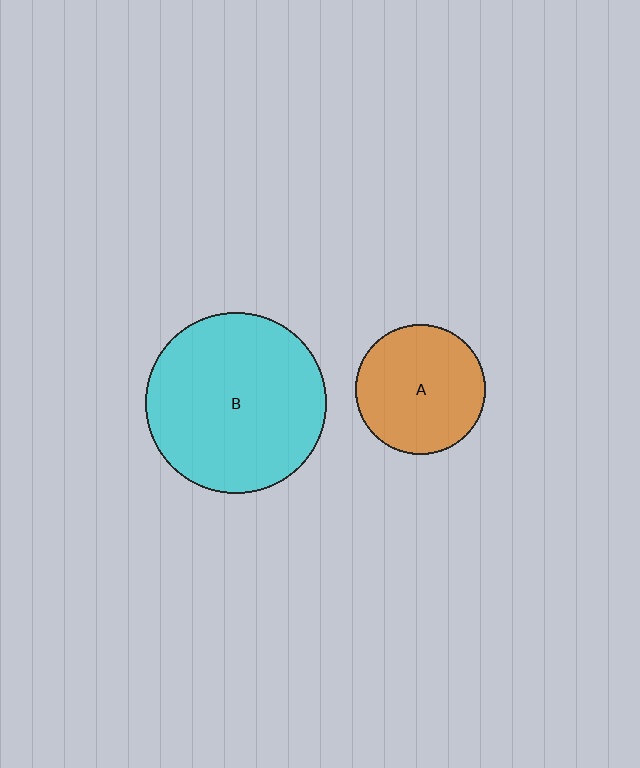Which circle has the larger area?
Circle B (cyan).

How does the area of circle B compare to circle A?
Approximately 2.0 times.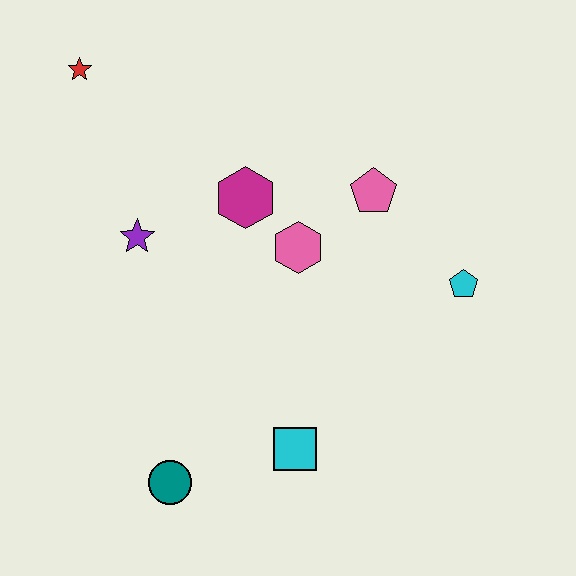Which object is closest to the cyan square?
The teal circle is closest to the cyan square.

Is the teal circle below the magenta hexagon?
Yes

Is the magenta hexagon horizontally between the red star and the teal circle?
No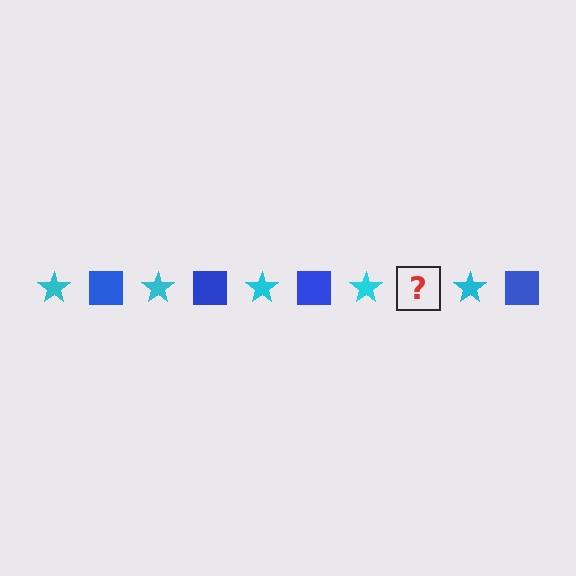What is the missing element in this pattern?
The missing element is a blue square.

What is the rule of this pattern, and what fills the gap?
The rule is that the pattern alternates between cyan star and blue square. The gap should be filled with a blue square.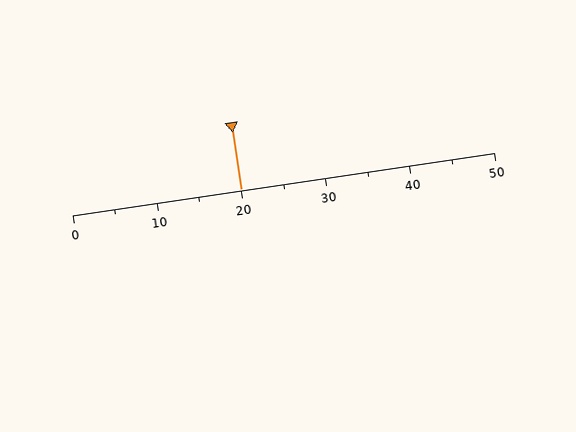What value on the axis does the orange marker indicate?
The marker indicates approximately 20.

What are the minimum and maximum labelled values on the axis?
The axis runs from 0 to 50.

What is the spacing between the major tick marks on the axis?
The major ticks are spaced 10 apart.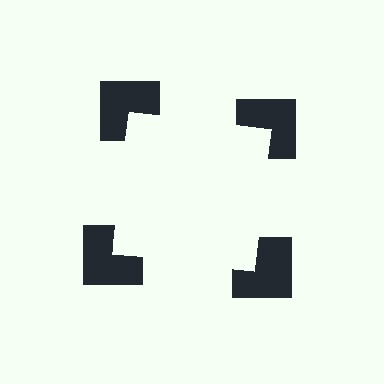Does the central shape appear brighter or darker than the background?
It typically appears slightly brighter than the background, even though no actual brightness change is drawn.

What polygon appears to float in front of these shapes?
An illusory square — its edges are inferred from the aligned wedge cuts in the notched squares, not physically drawn.